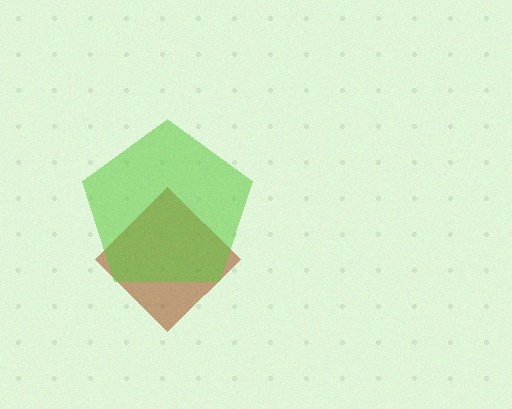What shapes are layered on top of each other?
The layered shapes are: a brown diamond, a lime pentagon.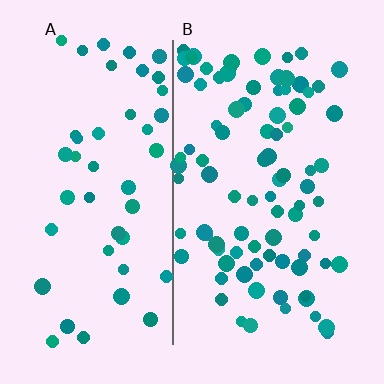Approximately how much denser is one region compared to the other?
Approximately 1.9× — region B over region A.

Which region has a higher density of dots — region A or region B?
B (the right).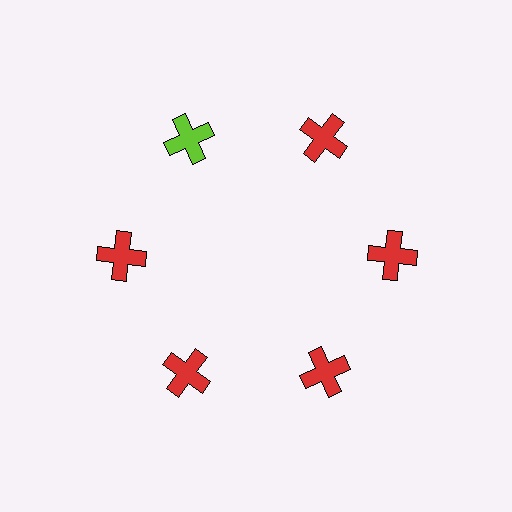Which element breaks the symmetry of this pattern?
The lime cross at roughly the 11 o'clock position breaks the symmetry. All other shapes are red crosses.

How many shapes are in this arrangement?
There are 6 shapes arranged in a ring pattern.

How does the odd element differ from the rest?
It has a different color: lime instead of red.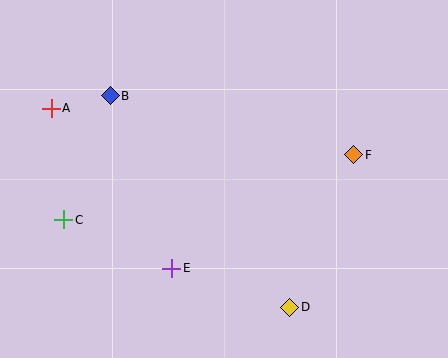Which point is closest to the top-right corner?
Point F is closest to the top-right corner.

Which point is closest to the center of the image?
Point E at (172, 268) is closest to the center.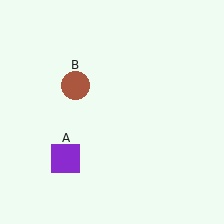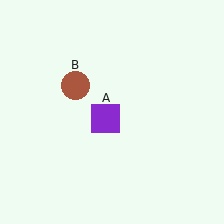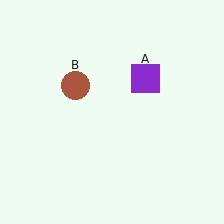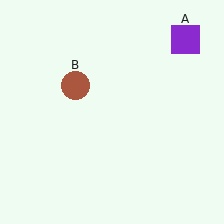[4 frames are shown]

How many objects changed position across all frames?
1 object changed position: purple square (object A).